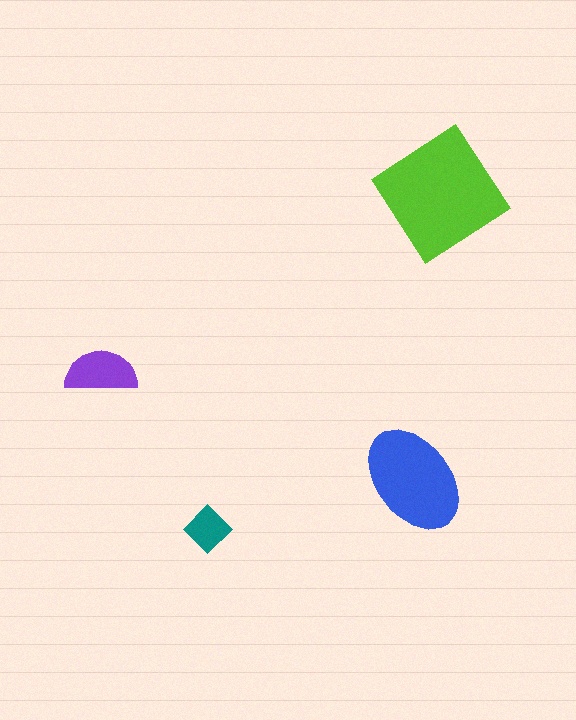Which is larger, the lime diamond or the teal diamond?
The lime diamond.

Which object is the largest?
The lime diamond.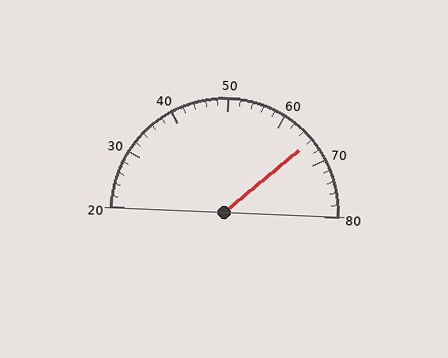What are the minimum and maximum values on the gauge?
The gauge ranges from 20 to 80.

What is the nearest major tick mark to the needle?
The nearest major tick mark is 70.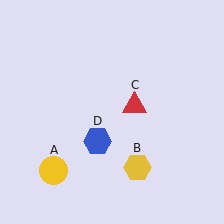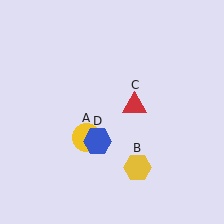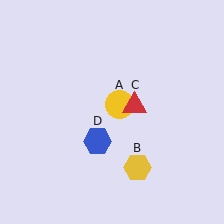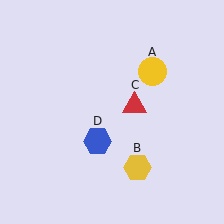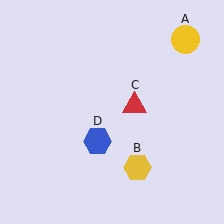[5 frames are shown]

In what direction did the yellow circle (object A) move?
The yellow circle (object A) moved up and to the right.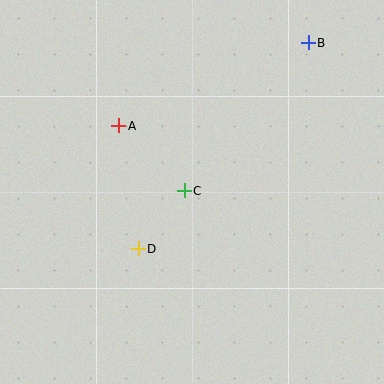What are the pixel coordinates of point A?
Point A is at (119, 126).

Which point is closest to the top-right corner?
Point B is closest to the top-right corner.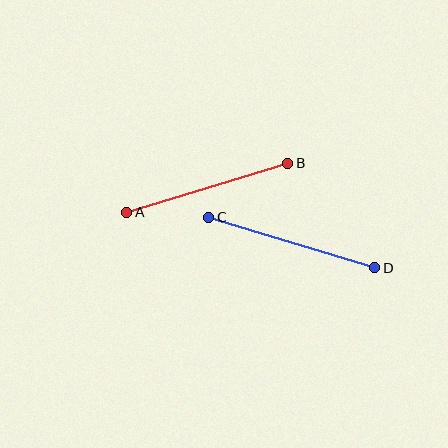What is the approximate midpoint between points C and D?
The midpoint is at approximately (292, 243) pixels.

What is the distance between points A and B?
The distance is approximately 168 pixels.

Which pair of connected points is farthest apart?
Points C and D are farthest apart.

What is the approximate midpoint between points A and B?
The midpoint is at approximately (207, 188) pixels.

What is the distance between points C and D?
The distance is approximately 174 pixels.